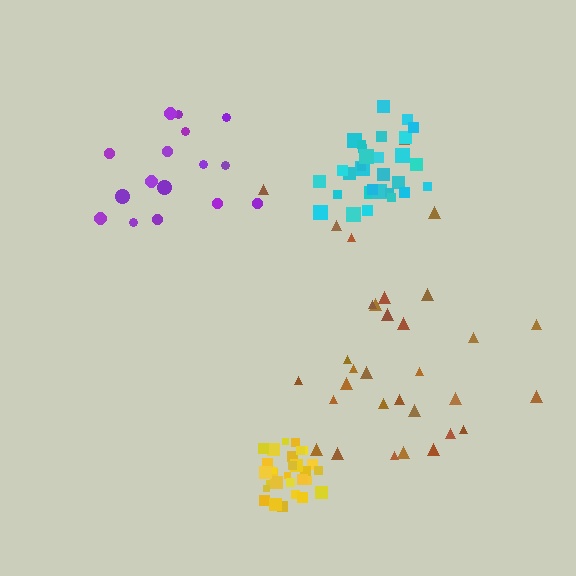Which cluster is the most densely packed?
Yellow.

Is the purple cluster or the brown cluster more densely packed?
Purple.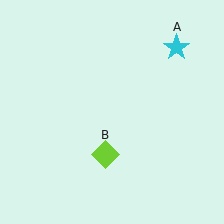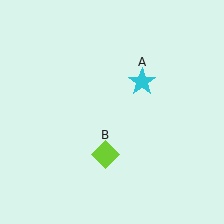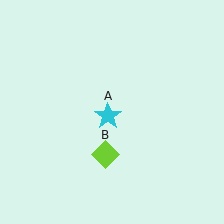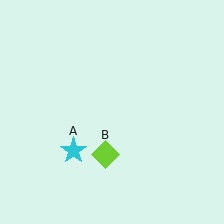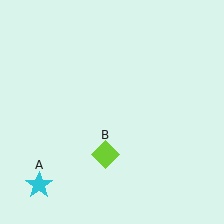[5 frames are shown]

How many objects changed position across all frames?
1 object changed position: cyan star (object A).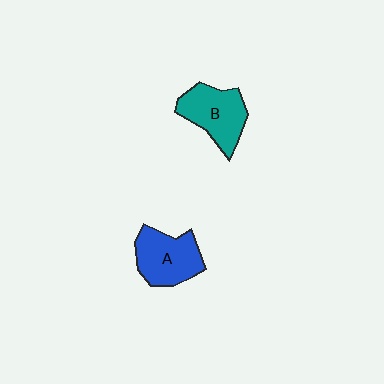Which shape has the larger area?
Shape A (blue).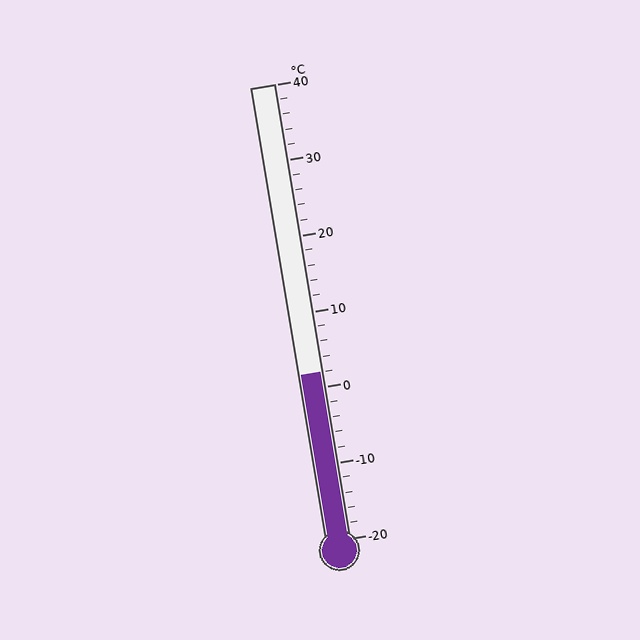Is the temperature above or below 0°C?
The temperature is above 0°C.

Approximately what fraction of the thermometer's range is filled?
The thermometer is filled to approximately 35% of its range.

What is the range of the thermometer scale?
The thermometer scale ranges from -20°C to 40°C.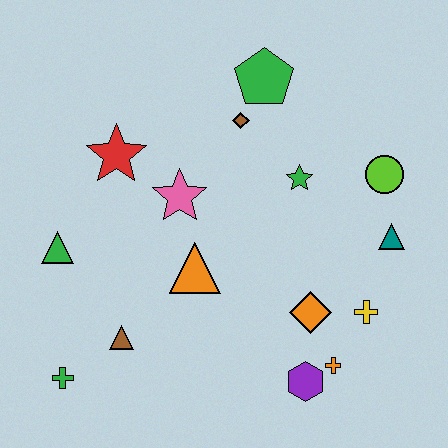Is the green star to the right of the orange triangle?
Yes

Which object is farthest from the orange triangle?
The lime circle is farthest from the orange triangle.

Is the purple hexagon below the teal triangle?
Yes